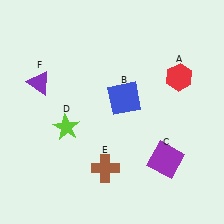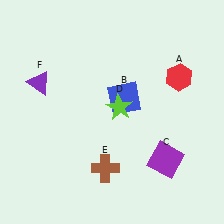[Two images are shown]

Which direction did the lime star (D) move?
The lime star (D) moved right.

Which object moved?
The lime star (D) moved right.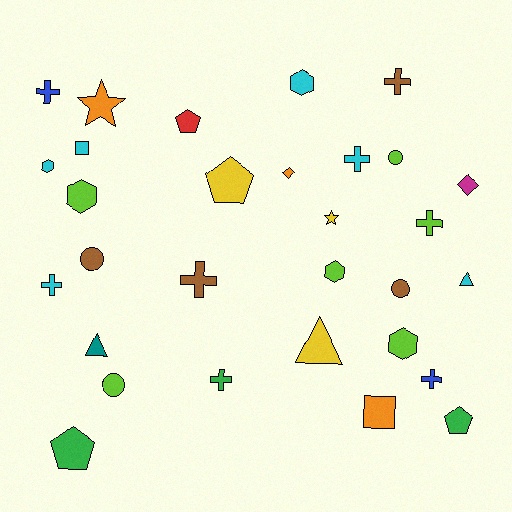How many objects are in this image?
There are 30 objects.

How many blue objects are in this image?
There are 2 blue objects.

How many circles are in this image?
There are 4 circles.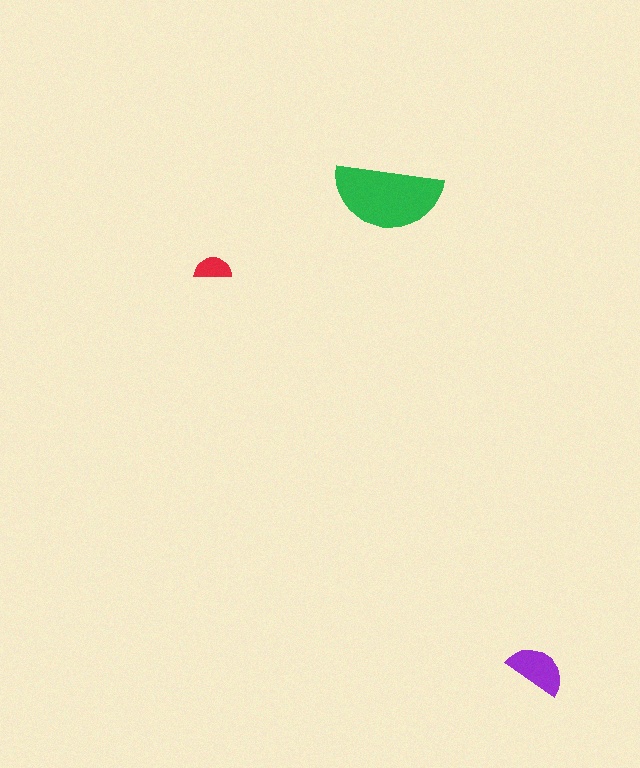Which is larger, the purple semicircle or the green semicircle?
The green one.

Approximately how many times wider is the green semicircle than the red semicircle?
About 3 times wider.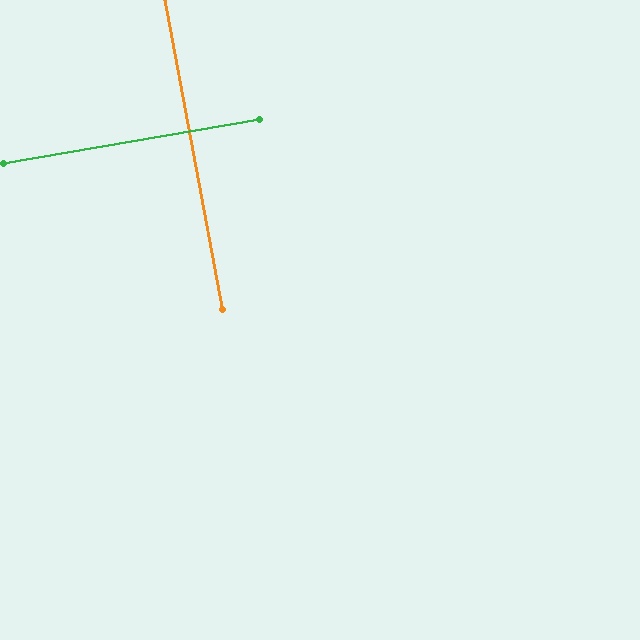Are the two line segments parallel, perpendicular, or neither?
Perpendicular — they meet at approximately 89°.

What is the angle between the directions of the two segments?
Approximately 89 degrees.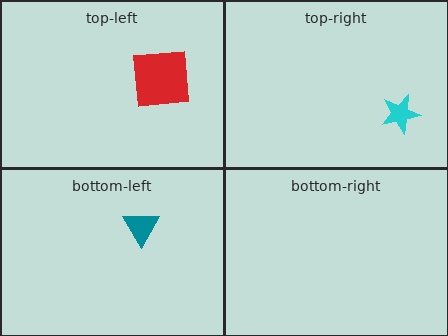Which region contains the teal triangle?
The bottom-left region.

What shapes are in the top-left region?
The red square.